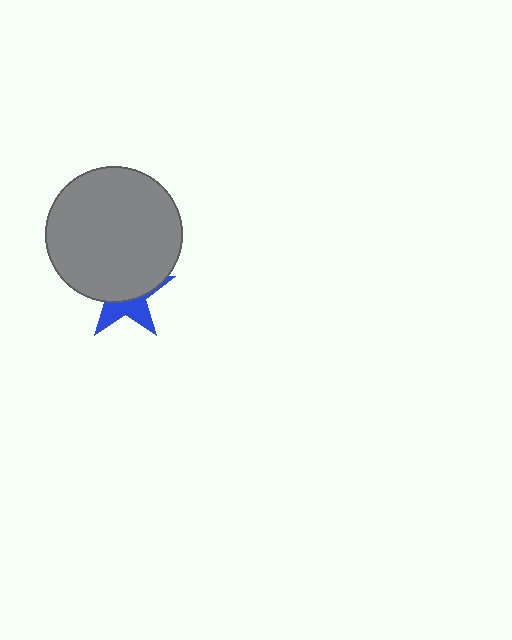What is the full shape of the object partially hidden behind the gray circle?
The partially hidden object is a blue star.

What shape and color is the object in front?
The object in front is a gray circle.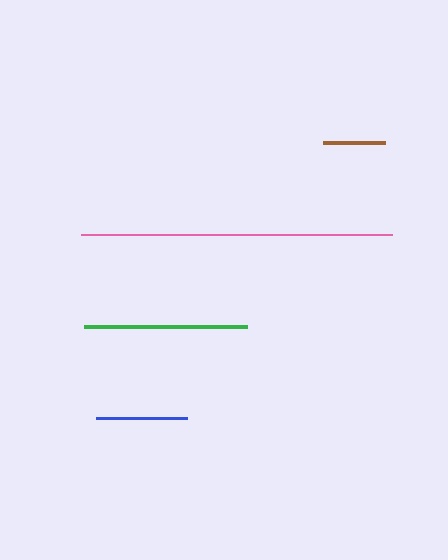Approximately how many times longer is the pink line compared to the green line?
The pink line is approximately 1.9 times the length of the green line.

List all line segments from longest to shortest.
From longest to shortest: pink, green, blue, brown.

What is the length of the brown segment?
The brown segment is approximately 62 pixels long.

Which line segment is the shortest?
The brown line is the shortest at approximately 62 pixels.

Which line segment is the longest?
The pink line is the longest at approximately 311 pixels.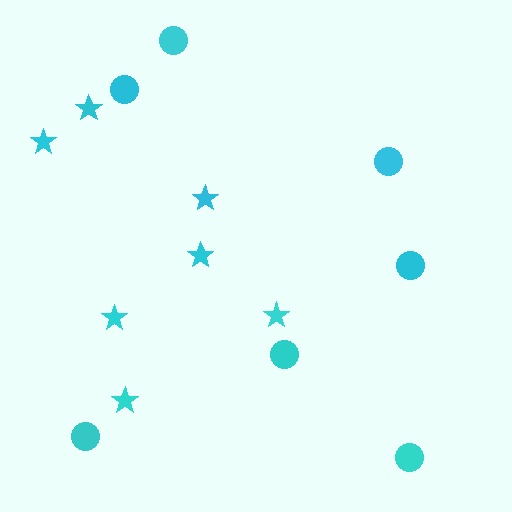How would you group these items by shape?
There are 2 groups: one group of stars (7) and one group of circles (7).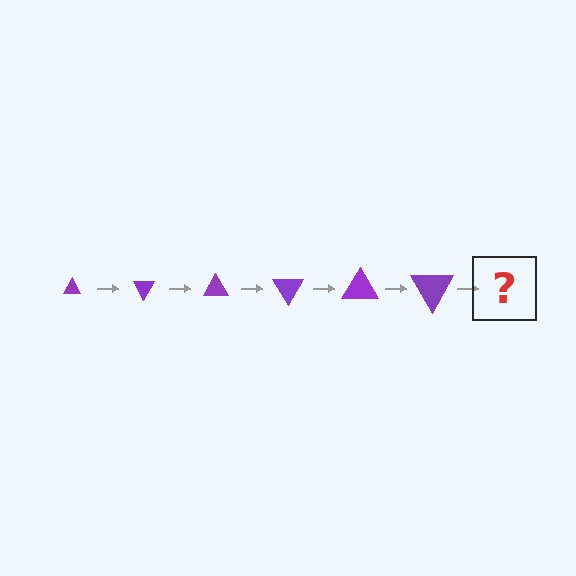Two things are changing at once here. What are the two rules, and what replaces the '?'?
The two rules are that the triangle grows larger each step and it rotates 60 degrees each step. The '?' should be a triangle, larger than the previous one and rotated 360 degrees from the start.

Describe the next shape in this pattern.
It should be a triangle, larger than the previous one and rotated 360 degrees from the start.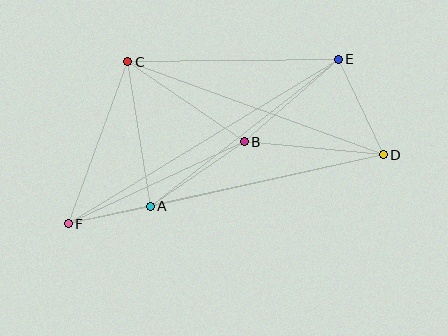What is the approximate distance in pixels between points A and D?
The distance between A and D is approximately 239 pixels.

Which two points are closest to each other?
Points A and F are closest to each other.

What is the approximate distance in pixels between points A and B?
The distance between A and B is approximately 114 pixels.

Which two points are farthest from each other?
Points D and F are farthest from each other.